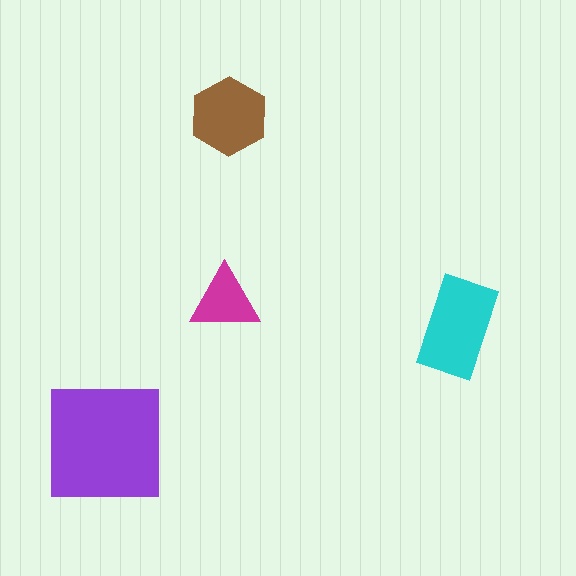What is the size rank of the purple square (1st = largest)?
1st.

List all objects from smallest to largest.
The magenta triangle, the brown hexagon, the cyan rectangle, the purple square.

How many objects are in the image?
There are 4 objects in the image.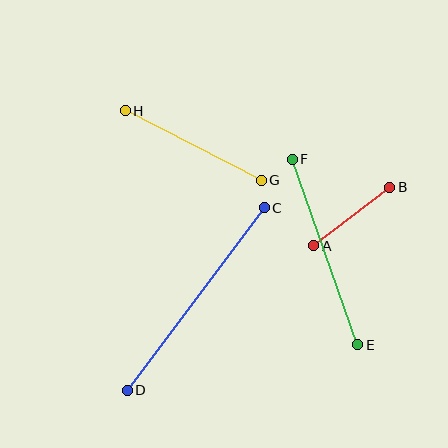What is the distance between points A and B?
The distance is approximately 96 pixels.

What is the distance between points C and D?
The distance is approximately 228 pixels.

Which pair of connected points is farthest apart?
Points C and D are farthest apart.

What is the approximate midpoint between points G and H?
The midpoint is at approximately (193, 146) pixels.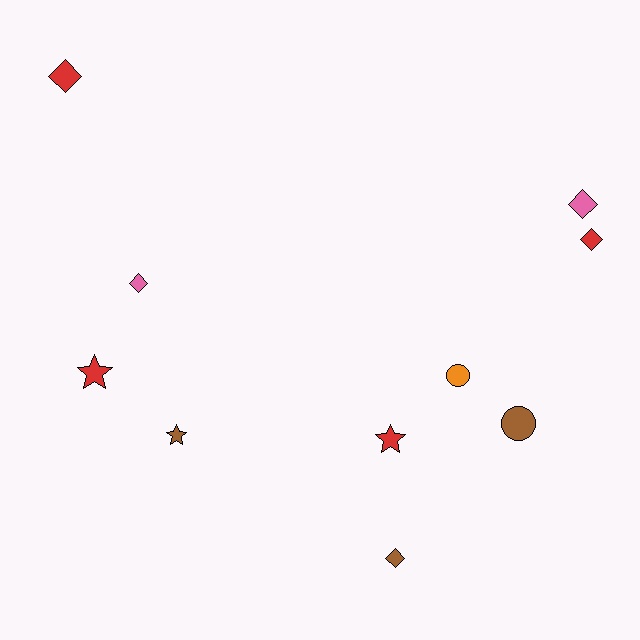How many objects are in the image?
There are 10 objects.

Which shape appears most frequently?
Diamond, with 5 objects.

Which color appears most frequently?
Red, with 4 objects.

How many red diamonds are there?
There are 2 red diamonds.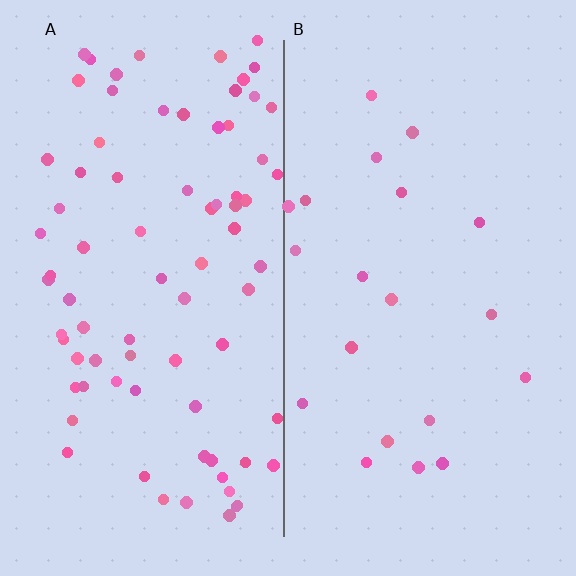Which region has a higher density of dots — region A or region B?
A (the left).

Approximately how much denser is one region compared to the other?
Approximately 3.9× — region A over region B.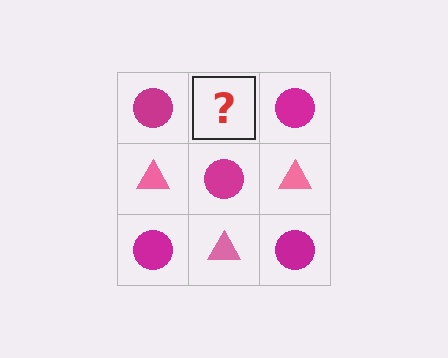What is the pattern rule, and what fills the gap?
The rule is that it alternates magenta circle and pink triangle in a checkerboard pattern. The gap should be filled with a pink triangle.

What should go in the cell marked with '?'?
The missing cell should contain a pink triangle.